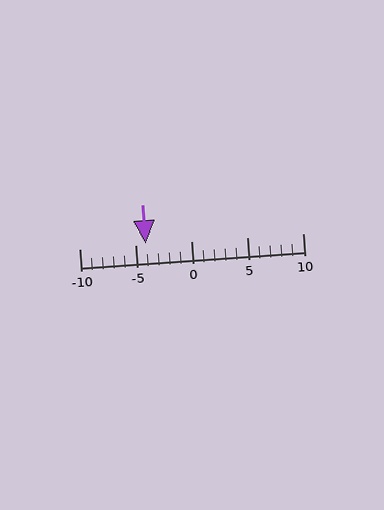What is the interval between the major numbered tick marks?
The major tick marks are spaced 5 units apart.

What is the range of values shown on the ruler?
The ruler shows values from -10 to 10.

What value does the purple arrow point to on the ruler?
The purple arrow points to approximately -4.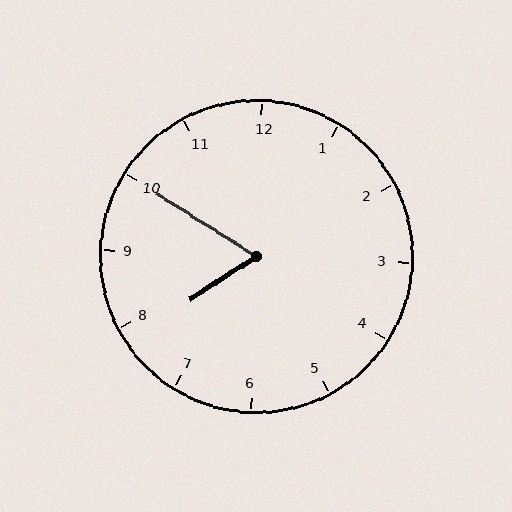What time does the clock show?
7:50.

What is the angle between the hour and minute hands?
Approximately 65 degrees.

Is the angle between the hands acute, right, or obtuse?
It is acute.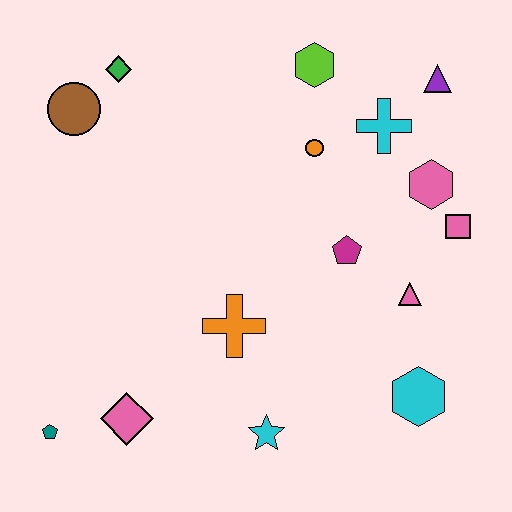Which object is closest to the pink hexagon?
The pink square is closest to the pink hexagon.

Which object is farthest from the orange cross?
The purple triangle is farthest from the orange cross.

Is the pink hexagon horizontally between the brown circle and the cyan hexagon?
No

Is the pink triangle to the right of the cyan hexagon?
No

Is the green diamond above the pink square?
Yes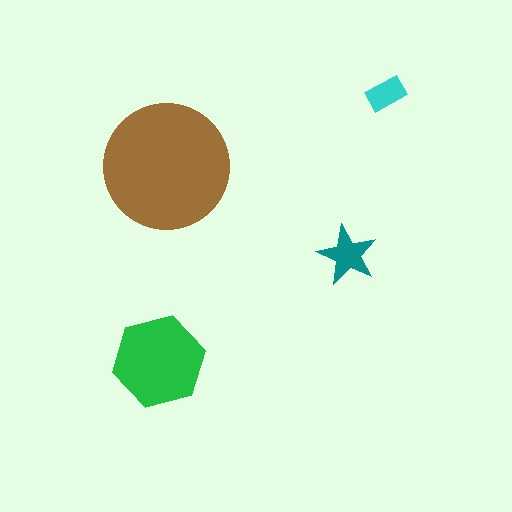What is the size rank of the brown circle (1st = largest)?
1st.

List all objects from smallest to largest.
The cyan rectangle, the teal star, the green hexagon, the brown circle.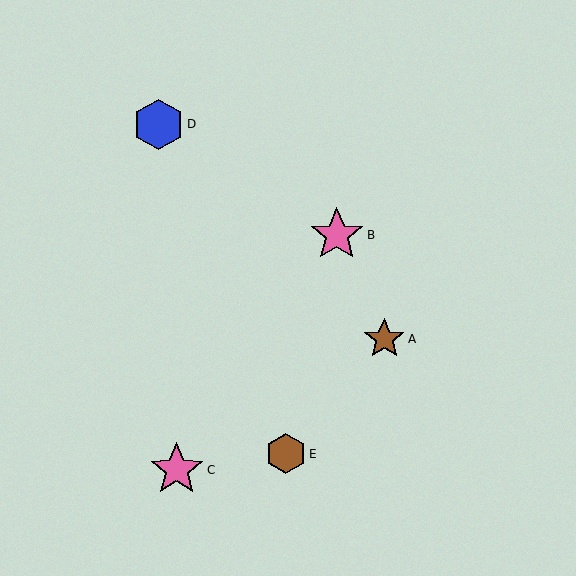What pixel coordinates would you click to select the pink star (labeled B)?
Click at (337, 235) to select the pink star B.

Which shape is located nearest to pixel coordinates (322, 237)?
The pink star (labeled B) at (337, 235) is nearest to that location.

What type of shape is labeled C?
Shape C is a pink star.